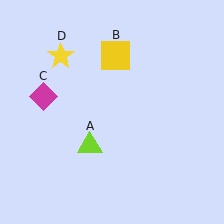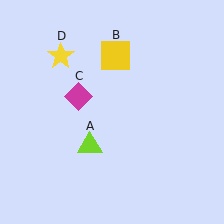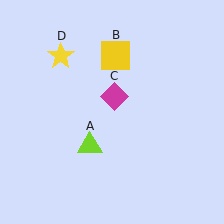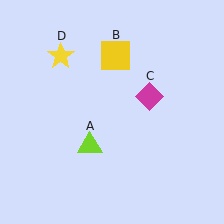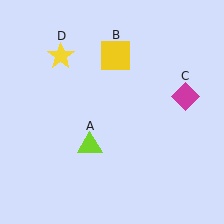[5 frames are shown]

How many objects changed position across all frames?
1 object changed position: magenta diamond (object C).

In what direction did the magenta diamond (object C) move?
The magenta diamond (object C) moved right.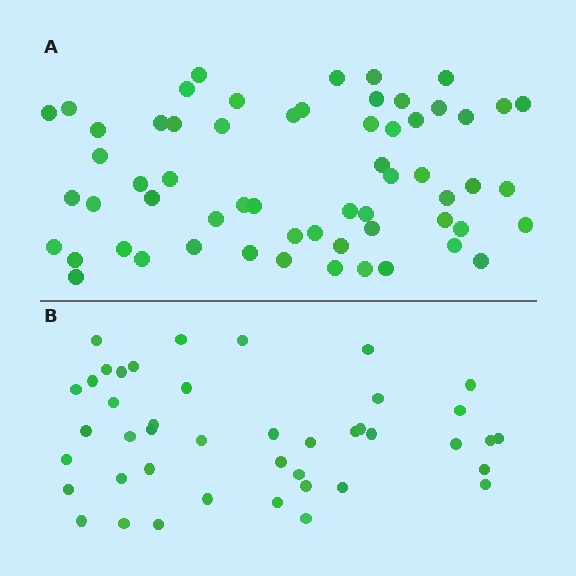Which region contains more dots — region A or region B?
Region A (the top region) has more dots.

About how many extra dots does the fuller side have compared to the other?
Region A has approximately 15 more dots than region B.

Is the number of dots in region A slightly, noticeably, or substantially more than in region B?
Region A has noticeably more, but not dramatically so. The ratio is roughly 1.4 to 1.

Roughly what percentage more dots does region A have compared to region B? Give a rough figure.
About 40% more.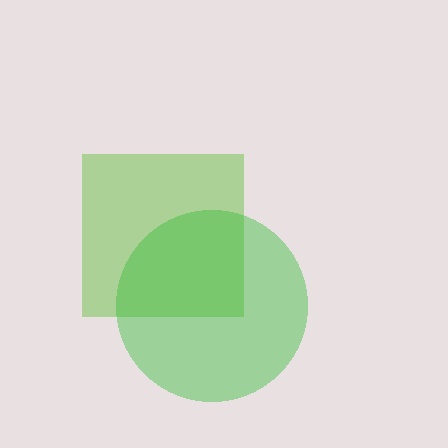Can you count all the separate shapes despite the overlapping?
Yes, there are 2 separate shapes.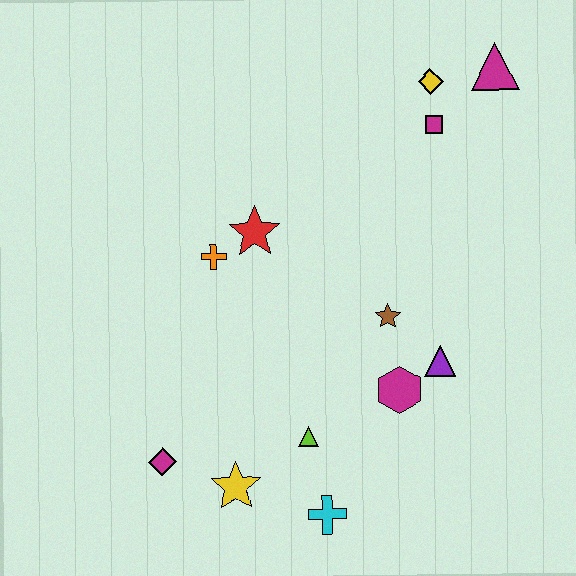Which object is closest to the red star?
The orange cross is closest to the red star.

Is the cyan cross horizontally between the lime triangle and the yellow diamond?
Yes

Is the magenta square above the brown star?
Yes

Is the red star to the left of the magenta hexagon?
Yes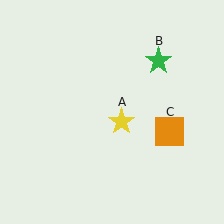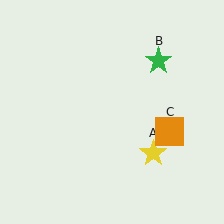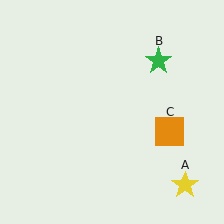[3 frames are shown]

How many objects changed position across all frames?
1 object changed position: yellow star (object A).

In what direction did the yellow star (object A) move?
The yellow star (object A) moved down and to the right.